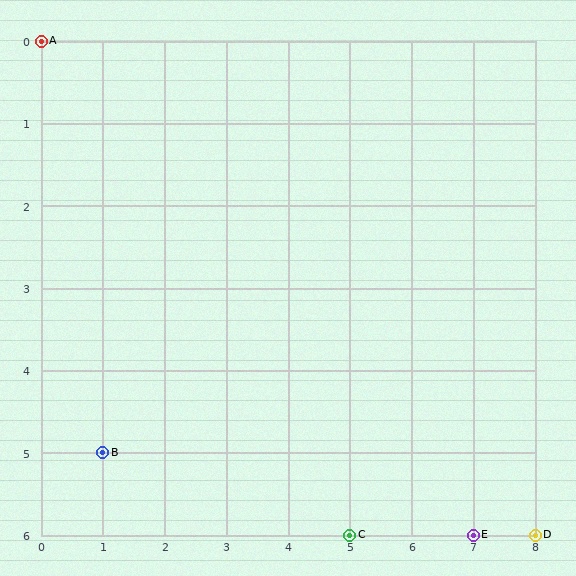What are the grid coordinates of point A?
Point A is at grid coordinates (0, 0).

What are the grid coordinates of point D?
Point D is at grid coordinates (8, 6).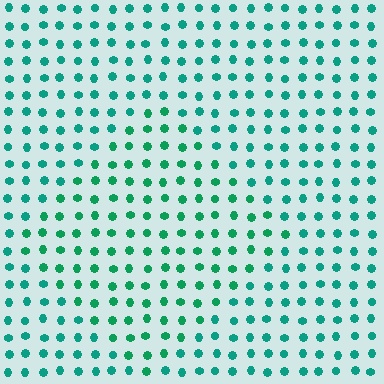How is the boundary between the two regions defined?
The boundary is defined purely by a slight shift in hue (about 18 degrees). Spacing, size, and orientation are identical on both sides.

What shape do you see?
I see a diamond.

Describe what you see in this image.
The image is filled with small teal elements in a uniform arrangement. A diamond-shaped region is visible where the elements are tinted to a slightly different hue, forming a subtle color boundary.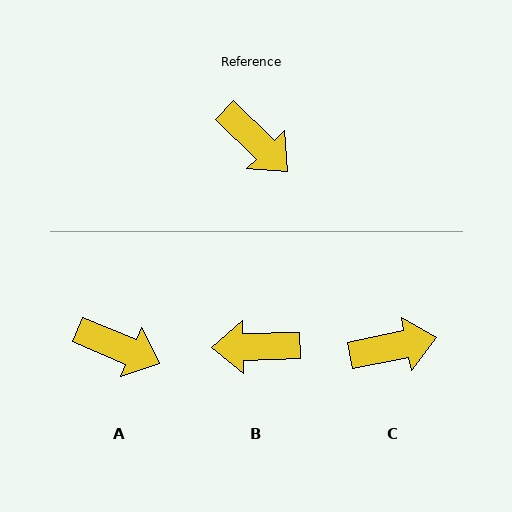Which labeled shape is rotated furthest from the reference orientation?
B, about 134 degrees away.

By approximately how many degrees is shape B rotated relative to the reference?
Approximately 134 degrees clockwise.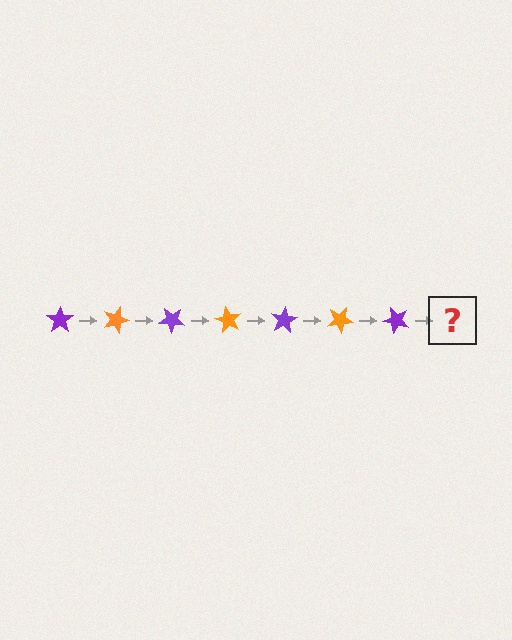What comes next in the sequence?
The next element should be an orange star, rotated 140 degrees from the start.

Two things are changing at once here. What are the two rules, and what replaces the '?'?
The two rules are that it rotates 20 degrees each step and the color cycles through purple and orange. The '?' should be an orange star, rotated 140 degrees from the start.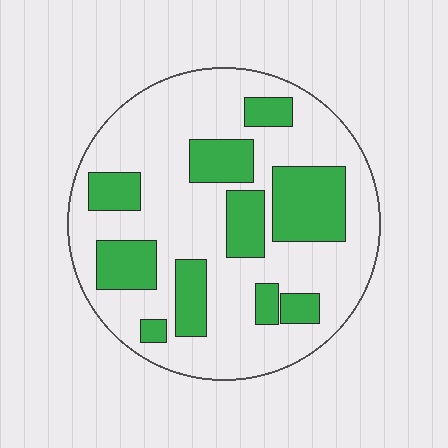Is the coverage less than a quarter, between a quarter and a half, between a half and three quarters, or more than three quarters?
Between a quarter and a half.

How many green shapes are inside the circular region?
10.